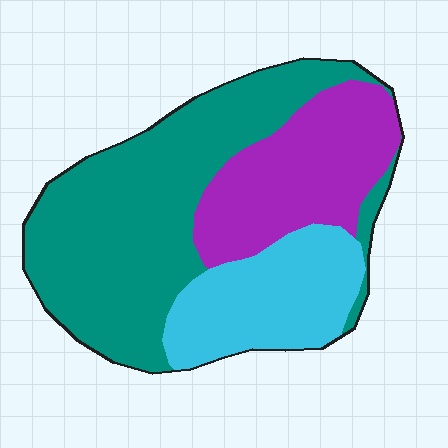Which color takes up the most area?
Teal, at roughly 50%.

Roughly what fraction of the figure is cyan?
Cyan covers roughly 25% of the figure.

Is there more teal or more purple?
Teal.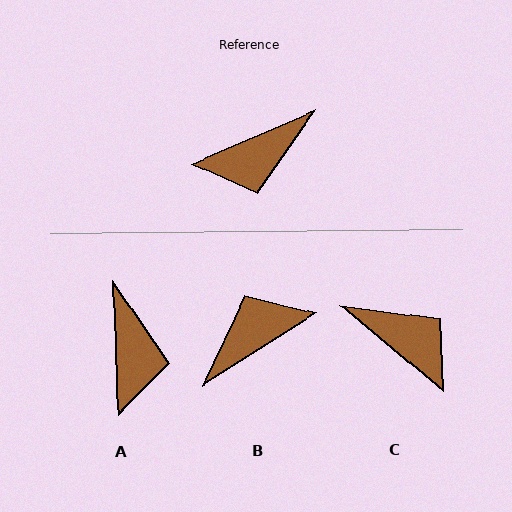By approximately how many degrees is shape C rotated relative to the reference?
Approximately 117 degrees counter-clockwise.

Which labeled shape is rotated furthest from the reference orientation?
B, about 171 degrees away.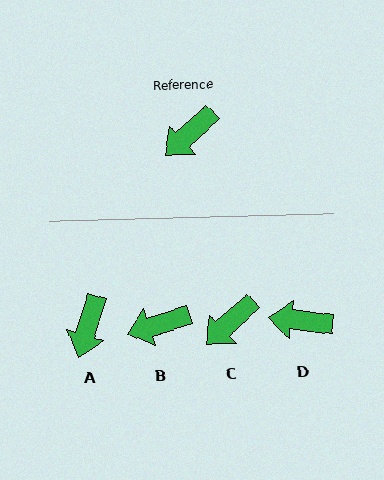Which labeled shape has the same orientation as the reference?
C.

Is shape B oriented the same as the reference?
No, it is off by about 25 degrees.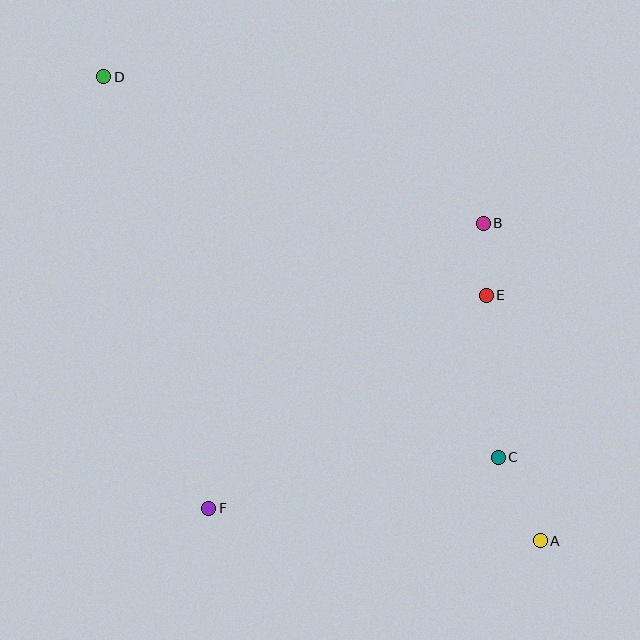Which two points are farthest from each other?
Points A and D are farthest from each other.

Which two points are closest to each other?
Points B and E are closest to each other.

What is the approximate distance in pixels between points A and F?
The distance between A and F is approximately 333 pixels.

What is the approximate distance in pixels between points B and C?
The distance between B and C is approximately 234 pixels.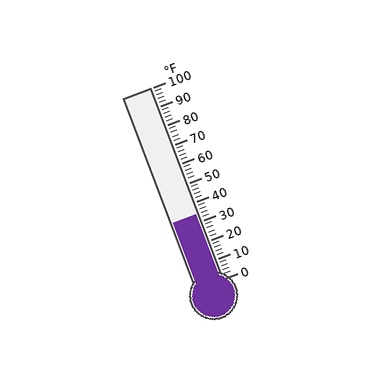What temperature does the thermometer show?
The thermometer shows approximately 34°F.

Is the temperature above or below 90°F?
The temperature is below 90°F.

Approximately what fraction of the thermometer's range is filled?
The thermometer is filled to approximately 35% of its range.